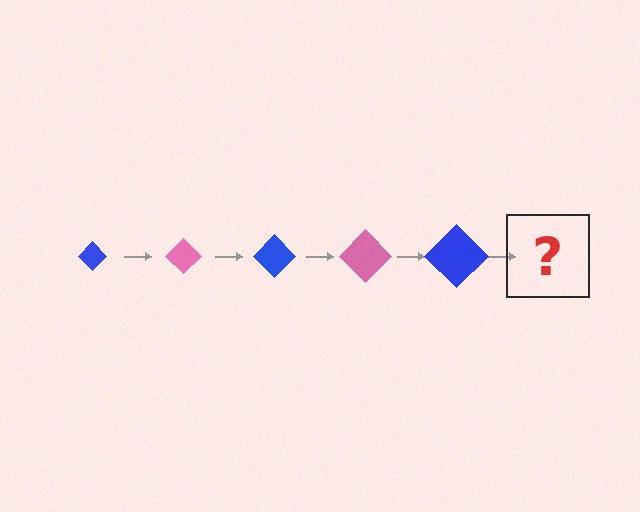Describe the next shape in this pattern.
It should be a pink diamond, larger than the previous one.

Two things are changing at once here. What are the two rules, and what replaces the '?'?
The two rules are that the diamond grows larger each step and the color cycles through blue and pink. The '?' should be a pink diamond, larger than the previous one.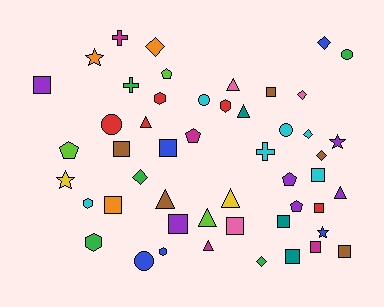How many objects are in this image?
There are 50 objects.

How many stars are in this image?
There are 4 stars.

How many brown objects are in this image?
There are 5 brown objects.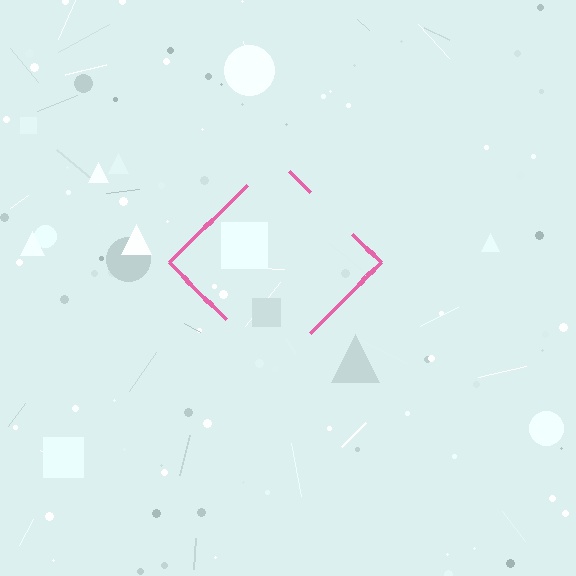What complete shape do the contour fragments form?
The contour fragments form a diamond.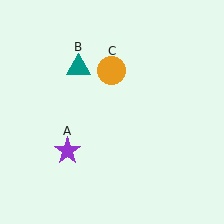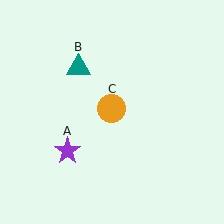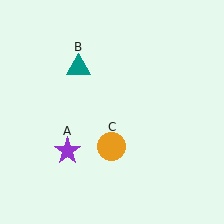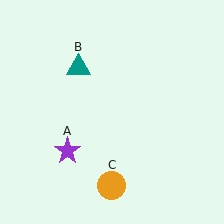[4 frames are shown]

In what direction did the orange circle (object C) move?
The orange circle (object C) moved down.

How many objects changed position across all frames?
1 object changed position: orange circle (object C).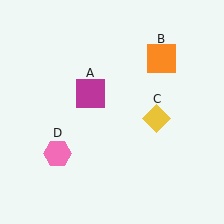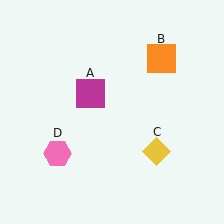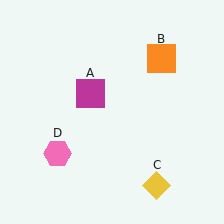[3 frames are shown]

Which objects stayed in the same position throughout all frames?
Magenta square (object A) and orange square (object B) and pink hexagon (object D) remained stationary.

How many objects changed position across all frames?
1 object changed position: yellow diamond (object C).